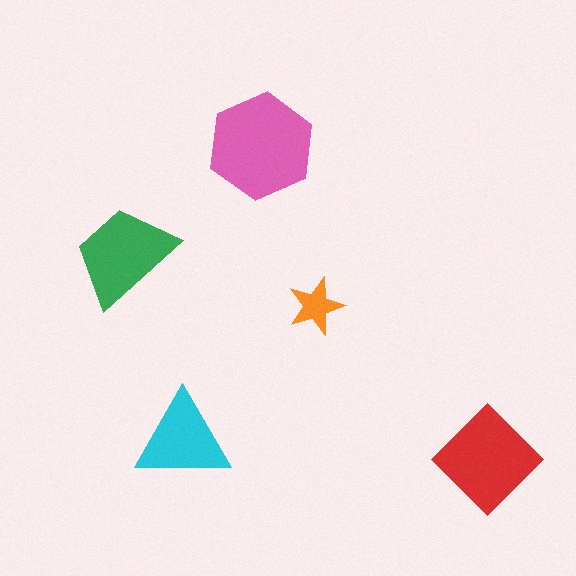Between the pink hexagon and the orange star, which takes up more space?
The pink hexagon.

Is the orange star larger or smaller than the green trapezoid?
Smaller.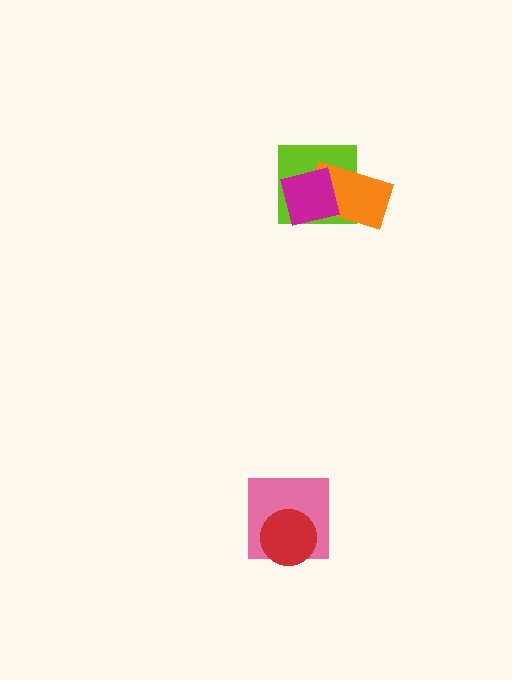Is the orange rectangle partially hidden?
Yes, it is partially covered by another shape.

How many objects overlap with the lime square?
2 objects overlap with the lime square.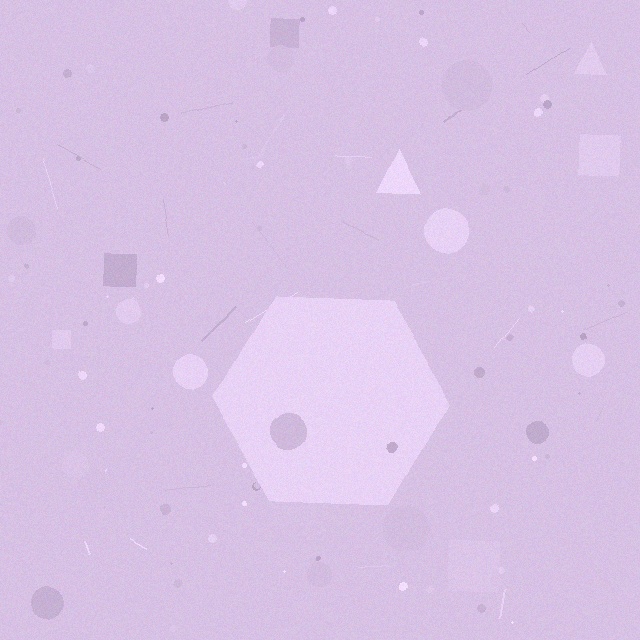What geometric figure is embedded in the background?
A hexagon is embedded in the background.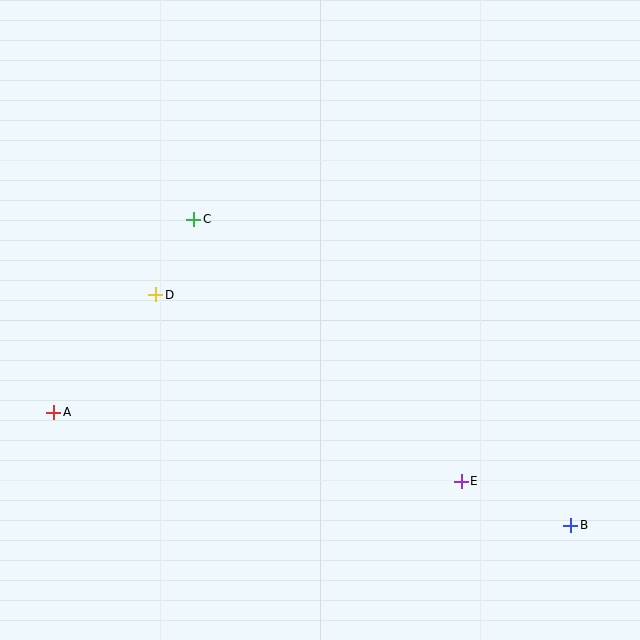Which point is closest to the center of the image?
Point C at (194, 219) is closest to the center.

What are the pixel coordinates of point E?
Point E is at (461, 481).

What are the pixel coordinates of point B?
Point B is at (571, 525).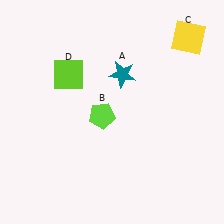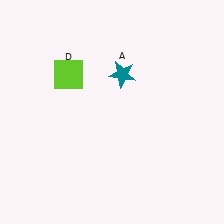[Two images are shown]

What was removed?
The yellow square (C), the lime pentagon (B) were removed in Image 2.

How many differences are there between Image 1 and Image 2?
There are 2 differences between the two images.